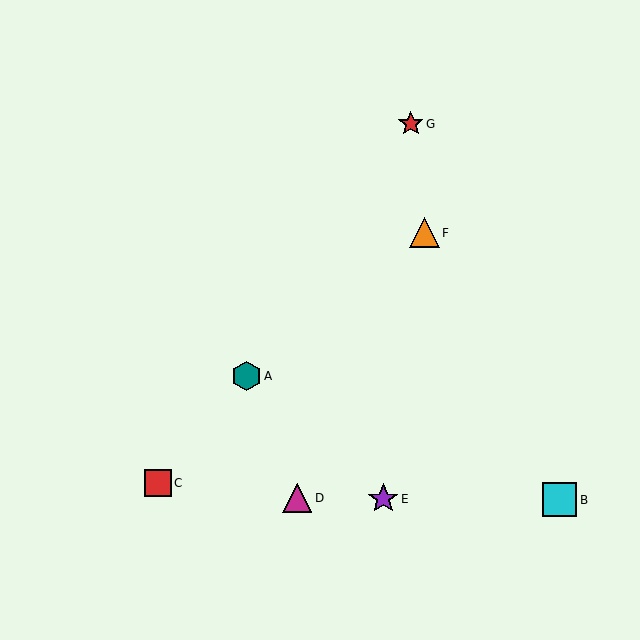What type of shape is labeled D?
Shape D is a magenta triangle.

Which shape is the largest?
The cyan square (labeled B) is the largest.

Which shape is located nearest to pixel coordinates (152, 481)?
The red square (labeled C) at (158, 483) is nearest to that location.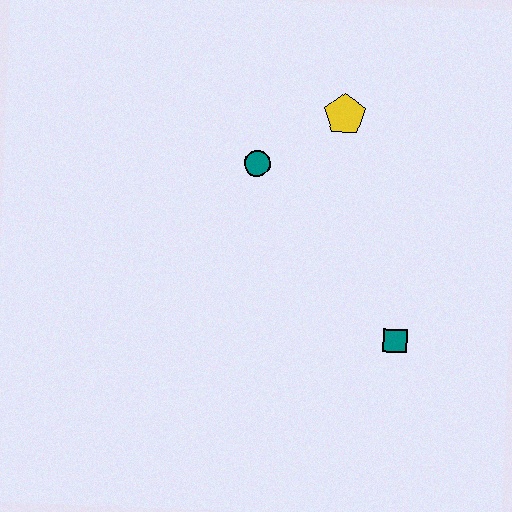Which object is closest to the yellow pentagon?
The teal circle is closest to the yellow pentagon.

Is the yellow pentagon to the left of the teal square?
Yes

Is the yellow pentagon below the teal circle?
No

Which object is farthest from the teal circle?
The teal square is farthest from the teal circle.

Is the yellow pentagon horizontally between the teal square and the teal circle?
Yes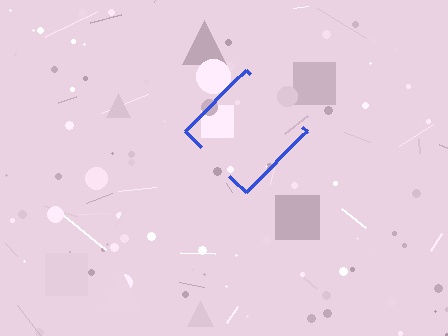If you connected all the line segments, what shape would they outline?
They would outline a diamond.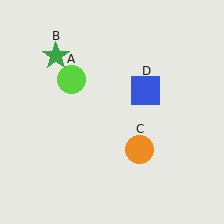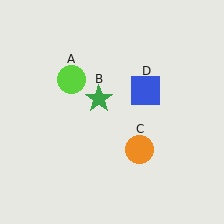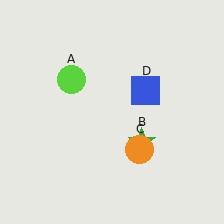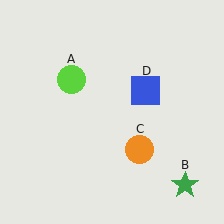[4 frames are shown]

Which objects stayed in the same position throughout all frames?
Lime circle (object A) and orange circle (object C) and blue square (object D) remained stationary.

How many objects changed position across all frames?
1 object changed position: green star (object B).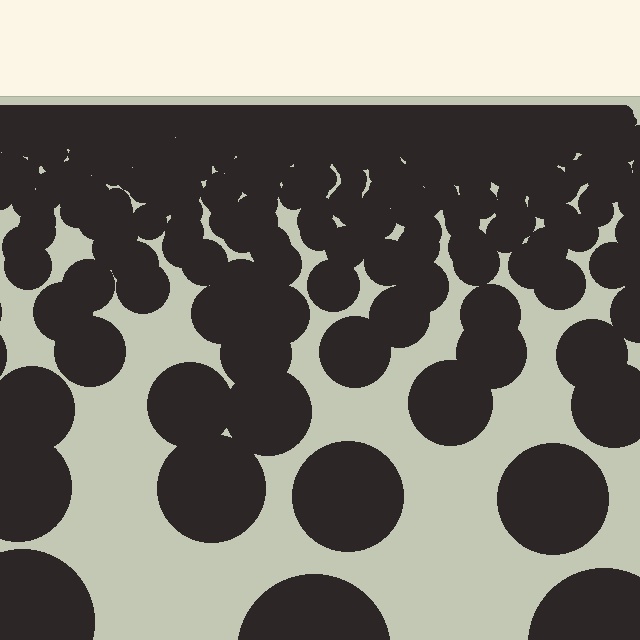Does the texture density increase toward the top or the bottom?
Density increases toward the top.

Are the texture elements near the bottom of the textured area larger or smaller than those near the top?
Larger. Near the bottom, elements are closer to the viewer and appear at a bigger on-screen size.